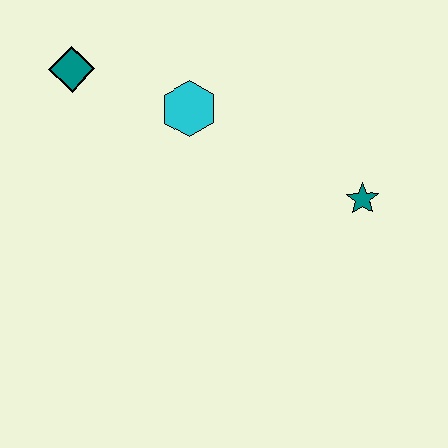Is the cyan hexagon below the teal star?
No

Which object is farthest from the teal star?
The teal diamond is farthest from the teal star.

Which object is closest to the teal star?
The cyan hexagon is closest to the teal star.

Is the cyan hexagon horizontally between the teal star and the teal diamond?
Yes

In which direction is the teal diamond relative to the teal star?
The teal diamond is to the left of the teal star.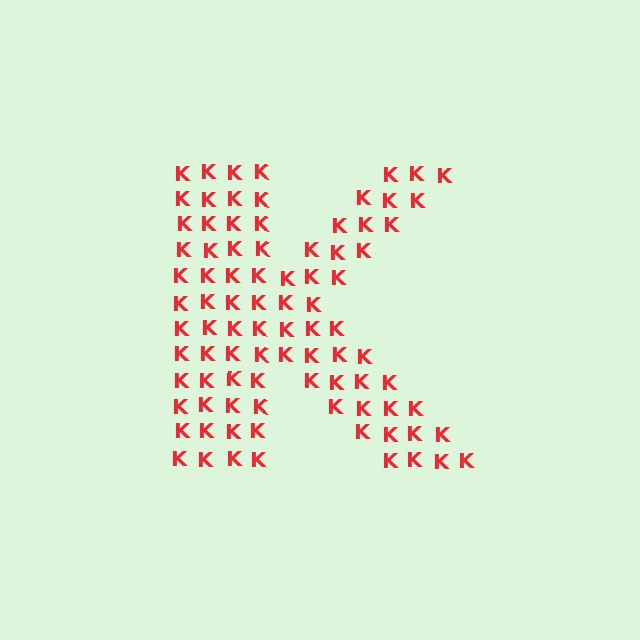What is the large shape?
The large shape is the letter K.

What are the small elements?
The small elements are letter K's.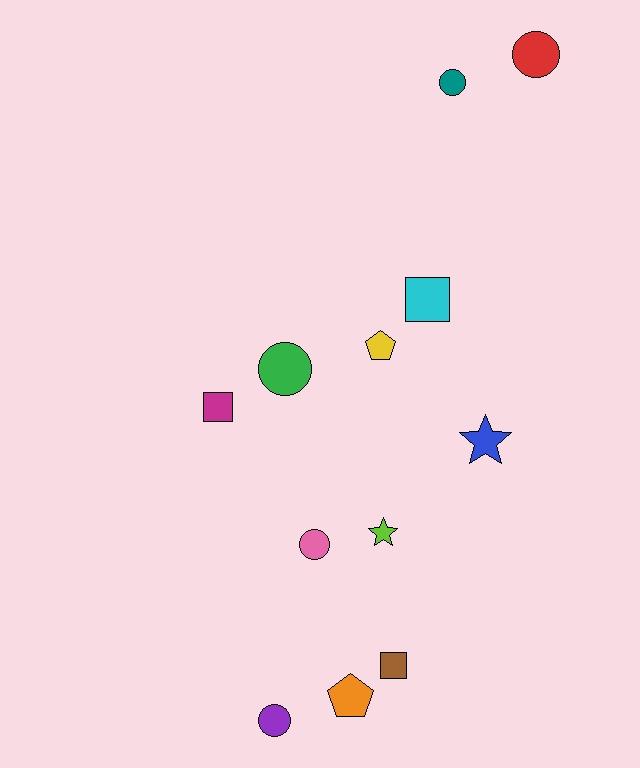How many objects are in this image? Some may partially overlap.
There are 12 objects.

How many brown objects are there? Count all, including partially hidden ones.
There is 1 brown object.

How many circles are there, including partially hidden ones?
There are 5 circles.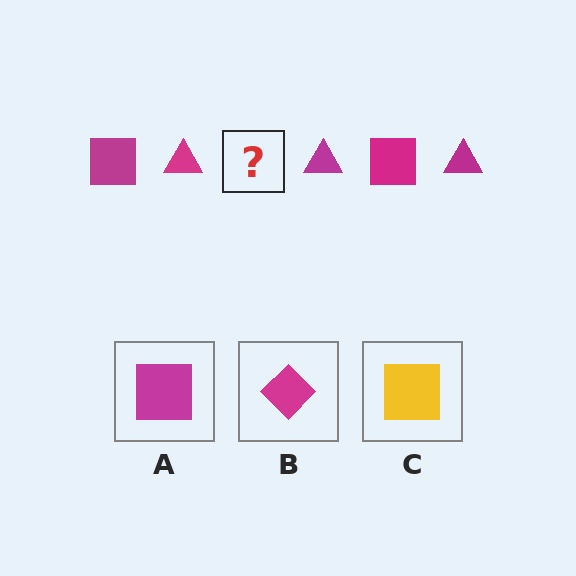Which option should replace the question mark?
Option A.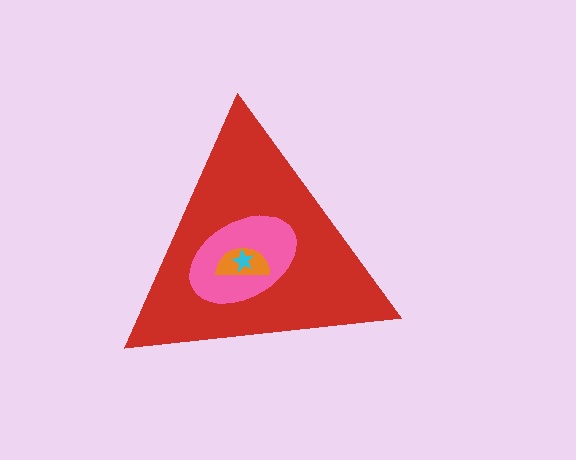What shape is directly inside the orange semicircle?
The cyan star.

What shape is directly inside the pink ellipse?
The orange semicircle.